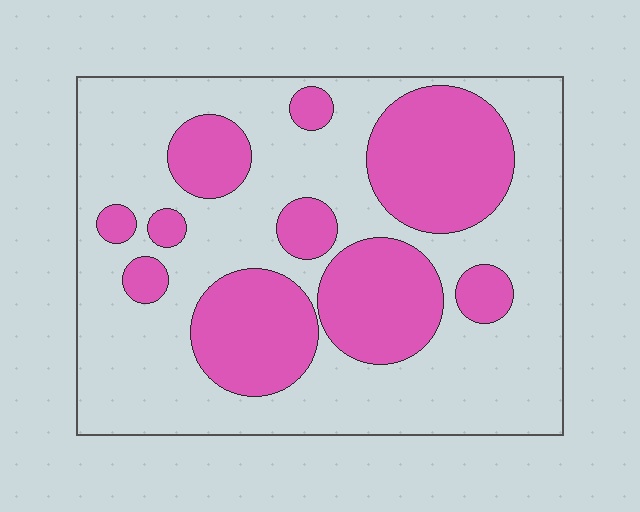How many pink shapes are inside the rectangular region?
10.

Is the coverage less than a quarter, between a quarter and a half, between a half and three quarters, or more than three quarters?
Between a quarter and a half.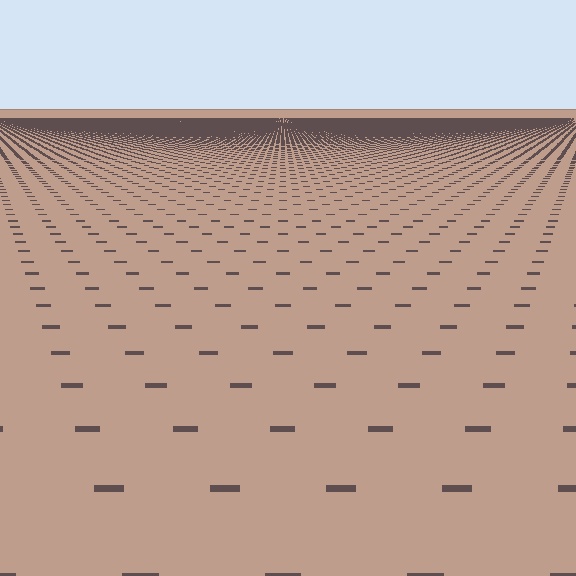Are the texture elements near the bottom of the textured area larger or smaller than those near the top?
Larger. Near the bottom, elements are closer to the viewer and appear at a bigger on-screen size.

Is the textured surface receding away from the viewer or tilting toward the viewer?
The surface is receding away from the viewer. Texture elements get smaller and denser toward the top.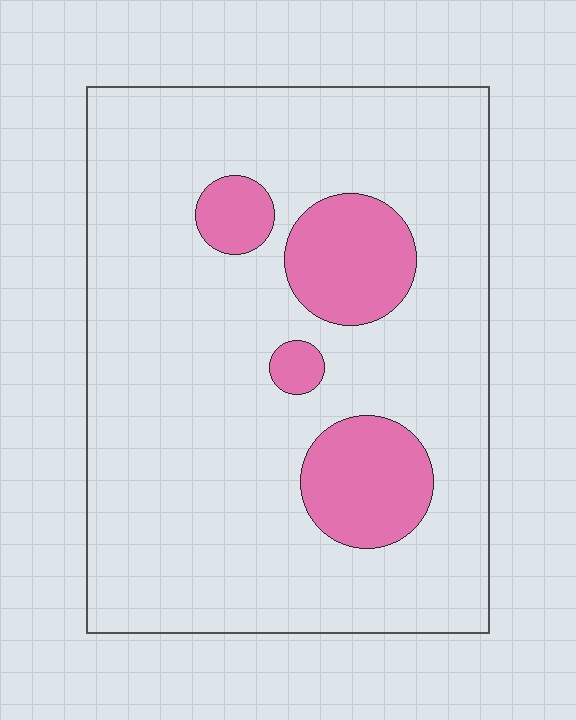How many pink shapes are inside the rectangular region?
4.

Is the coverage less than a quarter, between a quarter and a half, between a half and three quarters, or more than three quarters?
Less than a quarter.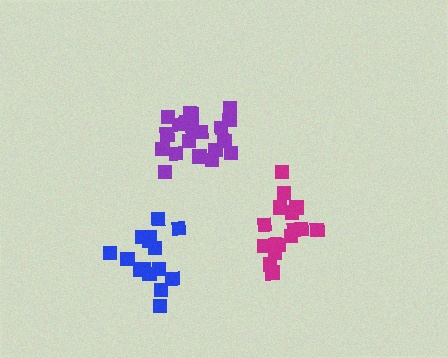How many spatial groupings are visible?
There are 3 spatial groupings.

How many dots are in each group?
Group 1: 15 dots, Group 2: 20 dots, Group 3: 16 dots (51 total).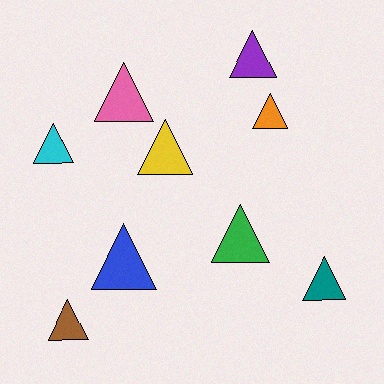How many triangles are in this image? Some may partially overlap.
There are 9 triangles.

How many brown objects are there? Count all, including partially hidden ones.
There is 1 brown object.